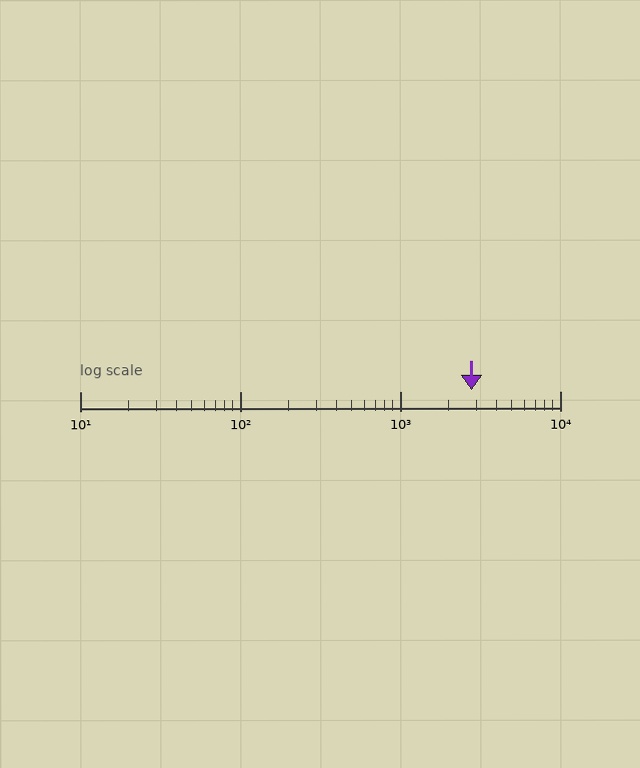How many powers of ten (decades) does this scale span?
The scale spans 3 decades, from 10 to 10000.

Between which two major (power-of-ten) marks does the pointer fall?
The pointer is between 1000 and 10000.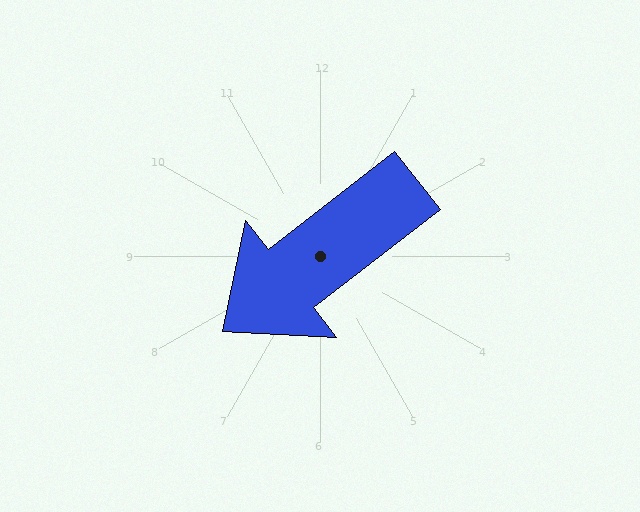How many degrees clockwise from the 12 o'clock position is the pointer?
Approximately 232 degrees.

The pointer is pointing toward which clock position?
Roughly 8 o'clock.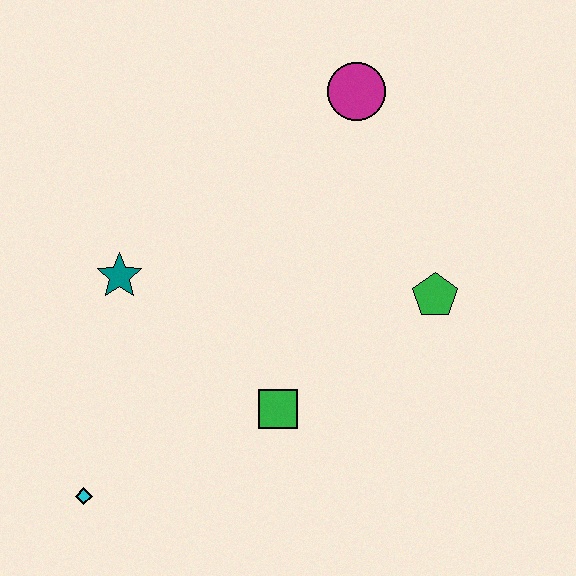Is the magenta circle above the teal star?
Yes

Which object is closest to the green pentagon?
The green square is closest to the green pentagon.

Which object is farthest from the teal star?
The green pentagon is farthest from the teal star.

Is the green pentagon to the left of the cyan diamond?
No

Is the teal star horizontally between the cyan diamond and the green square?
Yes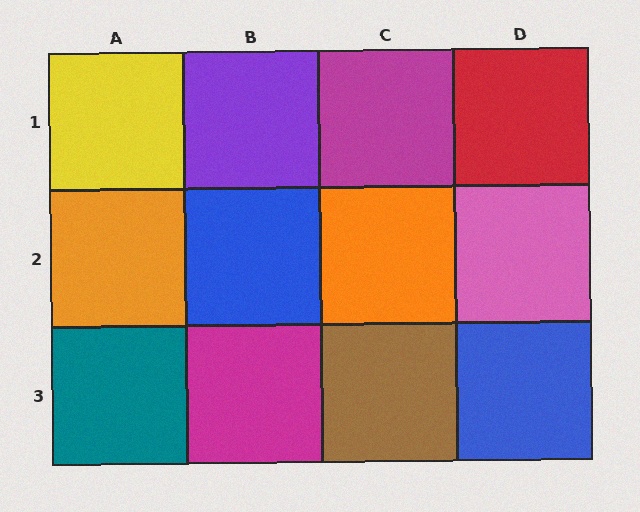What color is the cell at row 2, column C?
Orange.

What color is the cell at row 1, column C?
Magenta.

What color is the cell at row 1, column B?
Purple.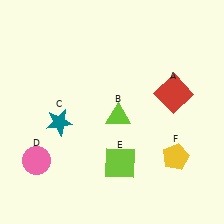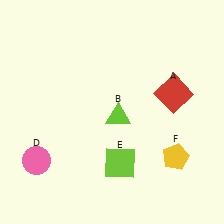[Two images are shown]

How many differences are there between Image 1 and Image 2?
There is 1 difference between the two images.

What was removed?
The teal star (C) was removed in Image 2.